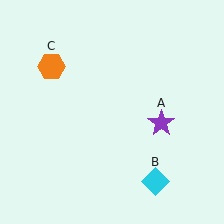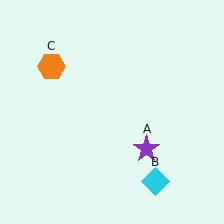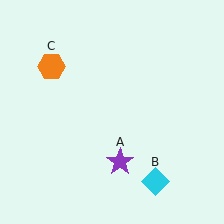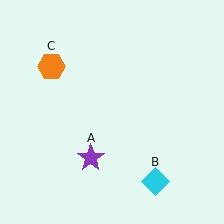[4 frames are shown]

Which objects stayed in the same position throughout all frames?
Cyan diamond (object B) and orange hexagon (object C) remained stationary.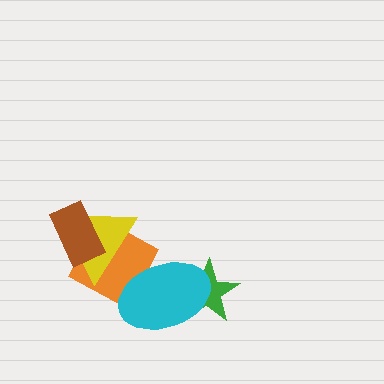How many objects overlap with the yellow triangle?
2 objects overlap with the yellow triangle.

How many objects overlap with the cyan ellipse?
2 objects overlap with the cyan ellipse.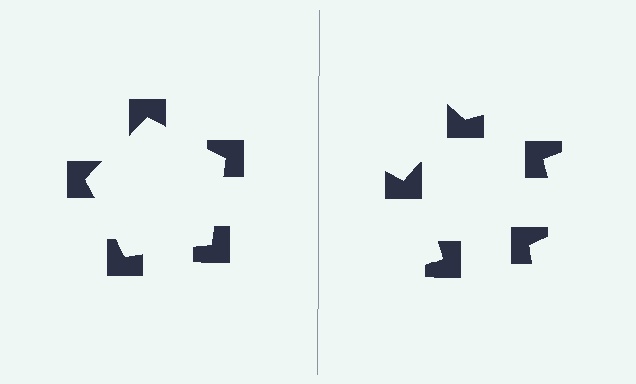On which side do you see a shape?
An illusory pentagon appears on the left side. On the right side the wedge cuts are rotated, so no coherent shape forms.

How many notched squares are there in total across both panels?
10 — 5 on each side.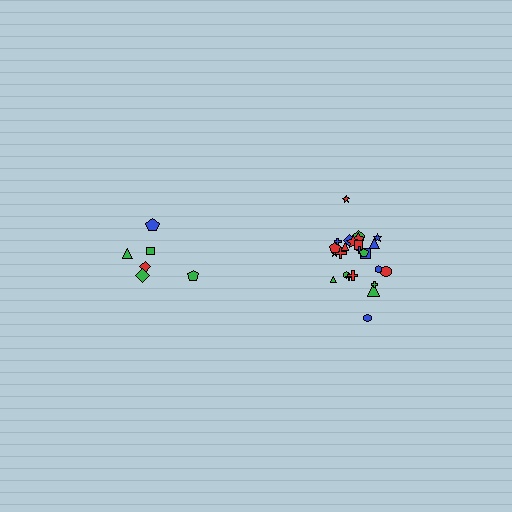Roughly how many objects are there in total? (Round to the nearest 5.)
Roughly 30 objects in total.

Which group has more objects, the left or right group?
The right group.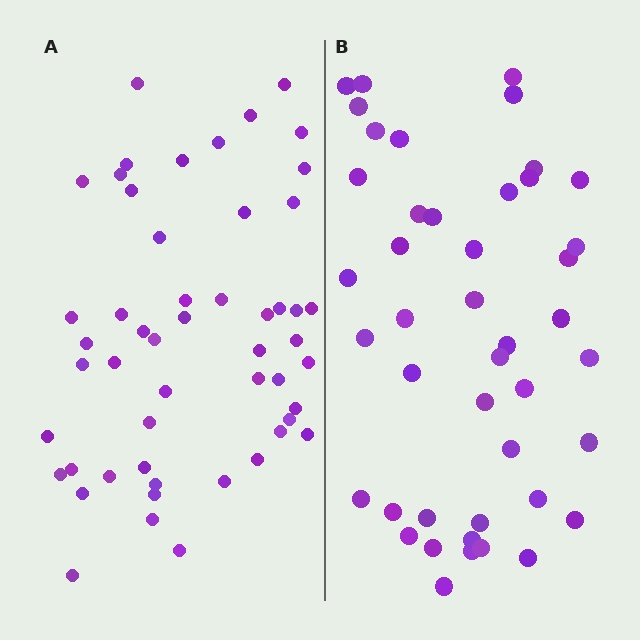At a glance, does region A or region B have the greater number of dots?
Region A (the left region) has more dots.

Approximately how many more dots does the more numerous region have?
Region A has roughly 8 or so more dots than region B.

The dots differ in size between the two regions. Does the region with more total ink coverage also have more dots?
No. Region B has more total ink coverage because its dots are larger, but region A actually contains more individual dots. Total area can be misleading — the number of items is what matters here.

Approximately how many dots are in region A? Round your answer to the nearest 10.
About 50 dots. (The exact count is 52, which rounds to 50.)